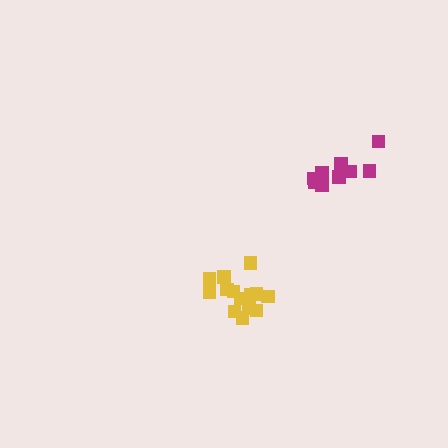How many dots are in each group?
Group 1: 14 dots, Group 2: 9 dots (23 total).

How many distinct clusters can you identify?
There are 2 distinct clusters.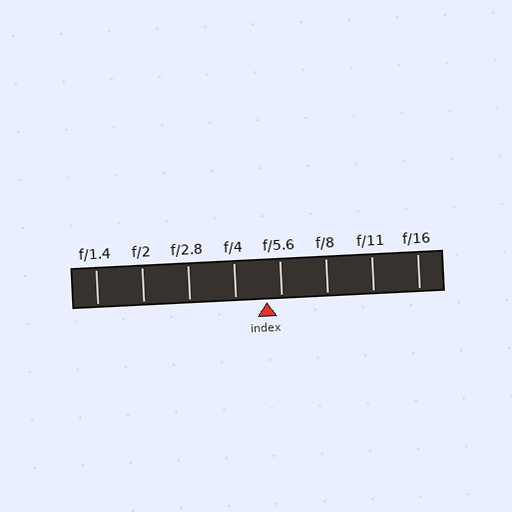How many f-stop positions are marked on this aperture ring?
There are 8 f-stop positions marked.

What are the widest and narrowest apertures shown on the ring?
The widest aperture shown is f/1.4 and the narrowest is f/16.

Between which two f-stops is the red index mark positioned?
The index mark is between f/4 and f/5.6.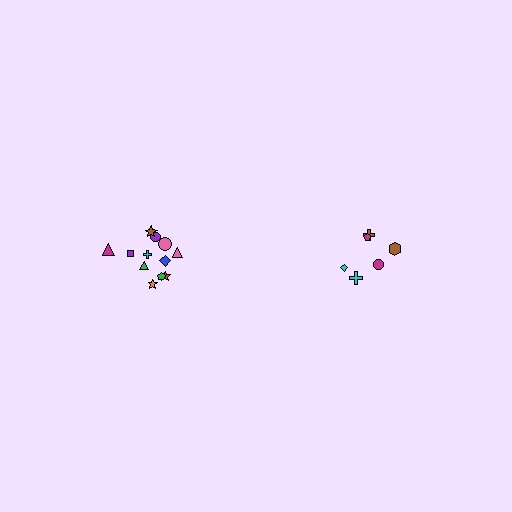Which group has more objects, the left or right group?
The left group.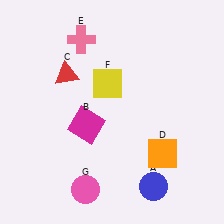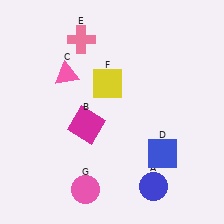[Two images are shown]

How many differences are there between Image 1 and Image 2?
There are 2 differences between the two images.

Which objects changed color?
C changed from red to pink. D changed from orange to blue.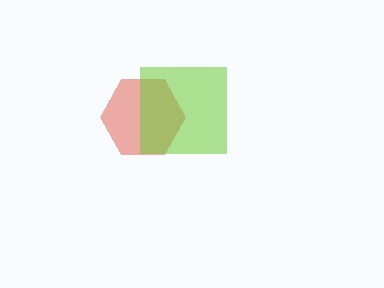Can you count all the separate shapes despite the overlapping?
Yes, there are 2 separate shapes.